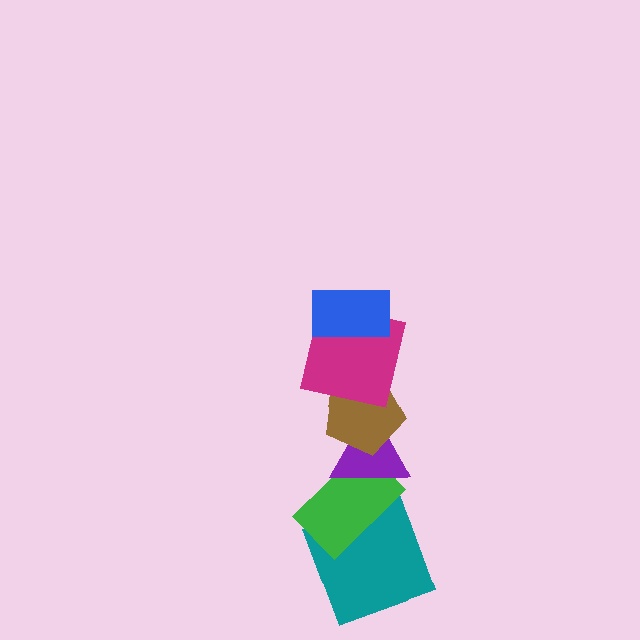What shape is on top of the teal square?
The green rectangle is on top of the teal square.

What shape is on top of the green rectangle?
The purple triangle is on top of the green rectangle.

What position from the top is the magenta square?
The magenta square is 2nd from the top.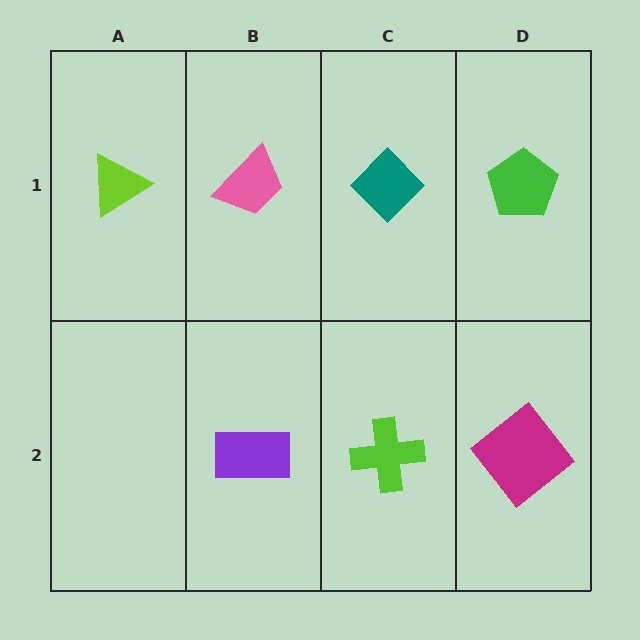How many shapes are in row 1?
4 shapes.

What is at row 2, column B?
A purple rectangle.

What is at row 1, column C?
A teal diamond.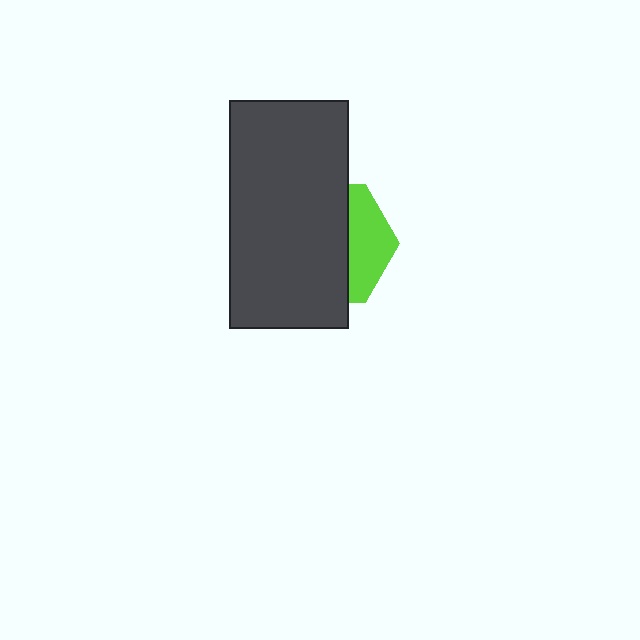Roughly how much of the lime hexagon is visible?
A small part of it is visible (roughly 32%).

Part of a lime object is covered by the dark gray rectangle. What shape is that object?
It is a hexagon.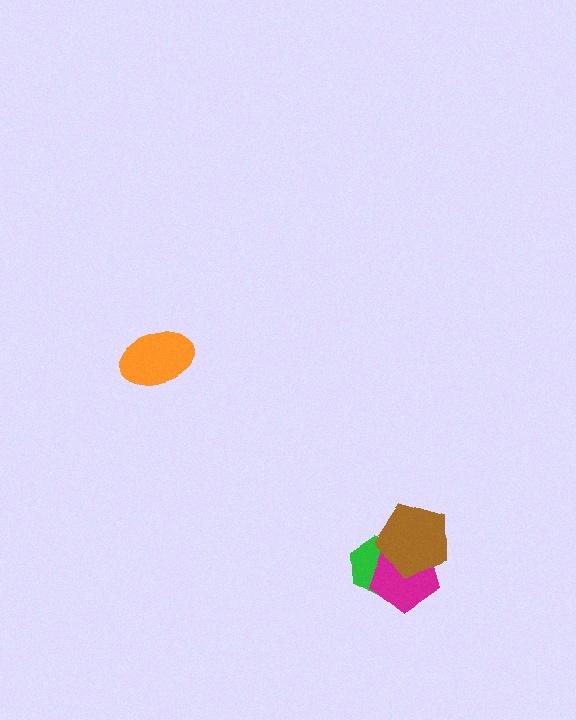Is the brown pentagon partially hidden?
No, no other shape covers it.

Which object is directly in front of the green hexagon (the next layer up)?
The magenta pentagon is directly in front of the green hexagon.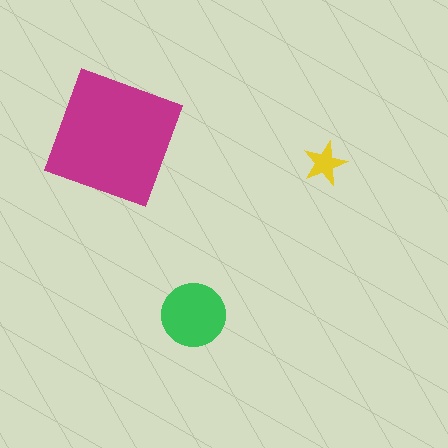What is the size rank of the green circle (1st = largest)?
2nd.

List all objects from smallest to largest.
The yellow star, the green circle, the magenta square.